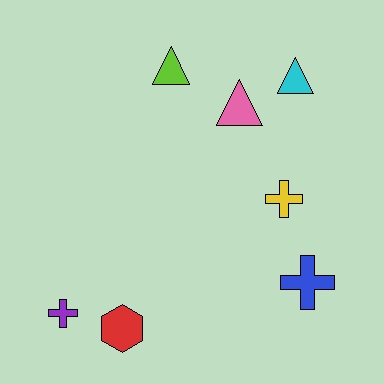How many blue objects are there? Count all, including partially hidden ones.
There is 1 blue object.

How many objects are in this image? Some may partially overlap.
There are 7 objects.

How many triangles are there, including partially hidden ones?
There are 3 triangles.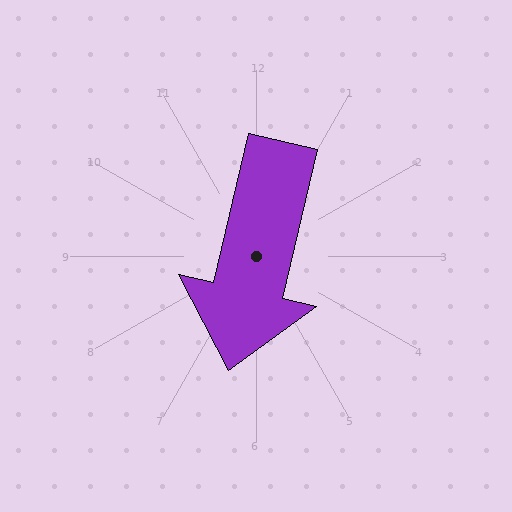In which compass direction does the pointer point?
South.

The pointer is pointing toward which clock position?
Roughly 6 o'clock.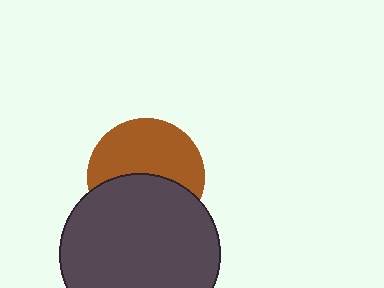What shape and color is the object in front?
The object in front is a dark gray circle.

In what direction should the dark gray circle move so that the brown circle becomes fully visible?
The dark gray circle should move down. That is the shortest direction to clear the overlap and leave the brown circle fully visible.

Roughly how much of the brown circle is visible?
About half of it is visible (roughly 54%).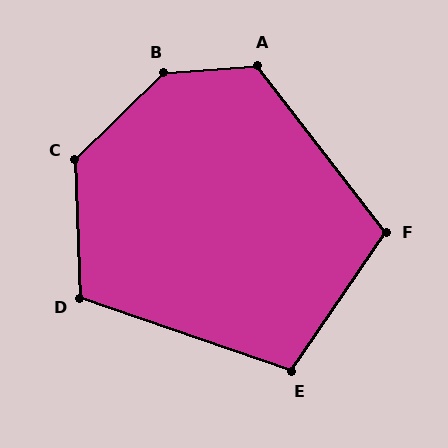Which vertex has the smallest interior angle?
E, at approximately 105 degrees.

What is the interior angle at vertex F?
Approximately 108 degrees (obtuse).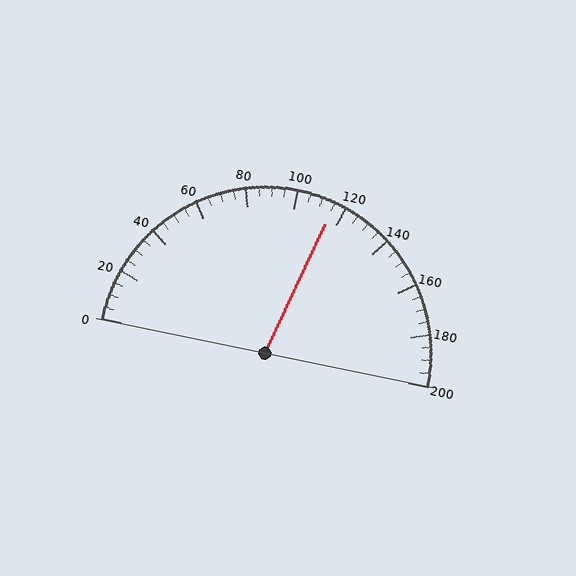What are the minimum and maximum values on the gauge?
The gauge ranges from 0 to 200.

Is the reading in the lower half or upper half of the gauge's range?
The reading is in the upper half of the range (0 to 200).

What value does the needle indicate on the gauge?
The needle indicates approximately 115.